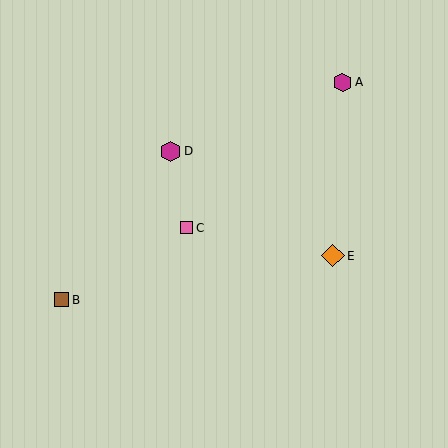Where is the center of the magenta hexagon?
The center of the magenta hexagon is at (171, 151).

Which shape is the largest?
The orange diamond (labeled E) is the largest.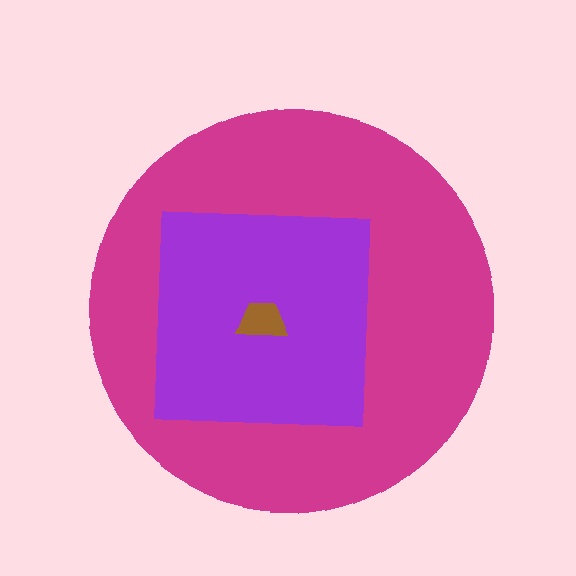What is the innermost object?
The brown trapezoid.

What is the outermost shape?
The magenta circle.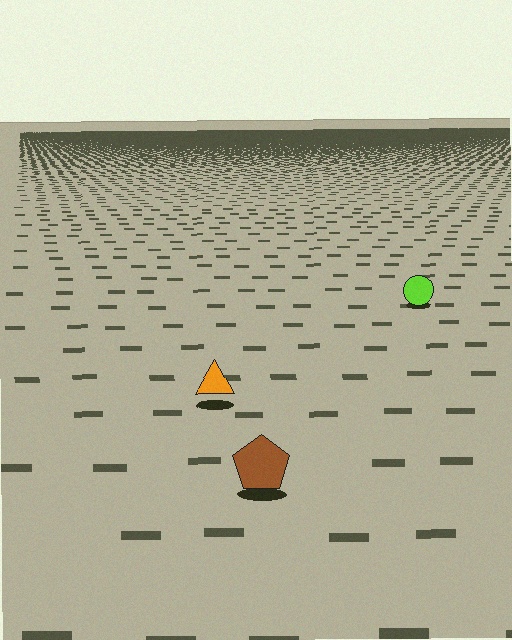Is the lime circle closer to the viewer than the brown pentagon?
No. The brown pentagon is closer — you can tell from the texture gradient: the ground texture is coarser near it.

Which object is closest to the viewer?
The brown pentagon is closest. The texture marks near it are larger and more spread out.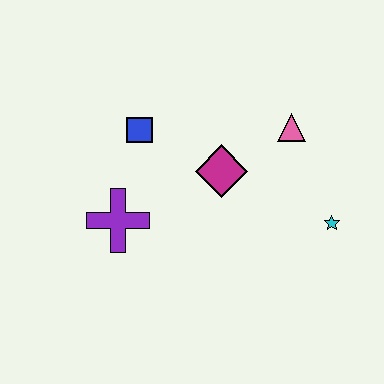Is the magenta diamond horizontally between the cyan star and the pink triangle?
No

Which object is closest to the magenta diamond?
The pink triangle is closest to the magenta diamond.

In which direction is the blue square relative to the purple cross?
The blue square is above the purple cross.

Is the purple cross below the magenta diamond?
Yes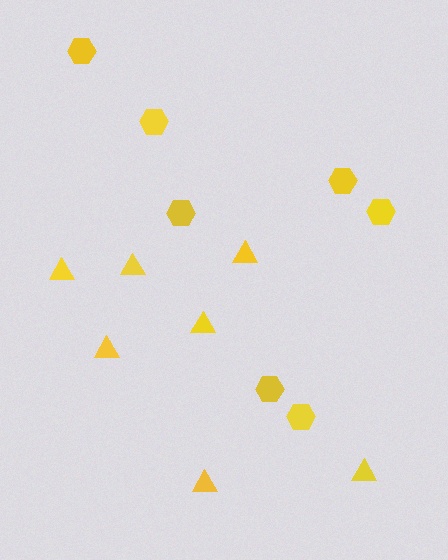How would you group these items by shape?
There are 2 groups: one group of hexagons (7) and one group of triangles (7).